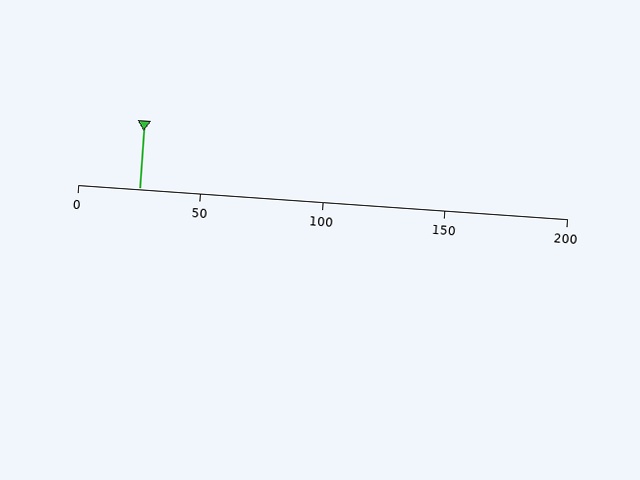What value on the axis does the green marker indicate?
The marker indicates approximately 25.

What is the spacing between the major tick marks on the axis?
The major ticks are spaced 50 apart.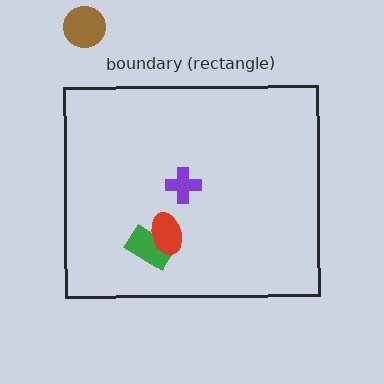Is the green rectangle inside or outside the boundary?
Inside.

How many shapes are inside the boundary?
3 inside, 1 outside.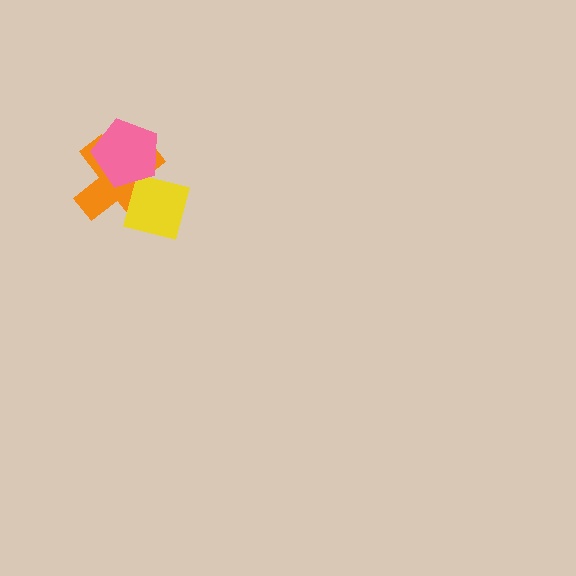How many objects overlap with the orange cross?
2 objects overlap with the orange cross.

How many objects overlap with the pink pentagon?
2 objects overlap with the pink pentagon.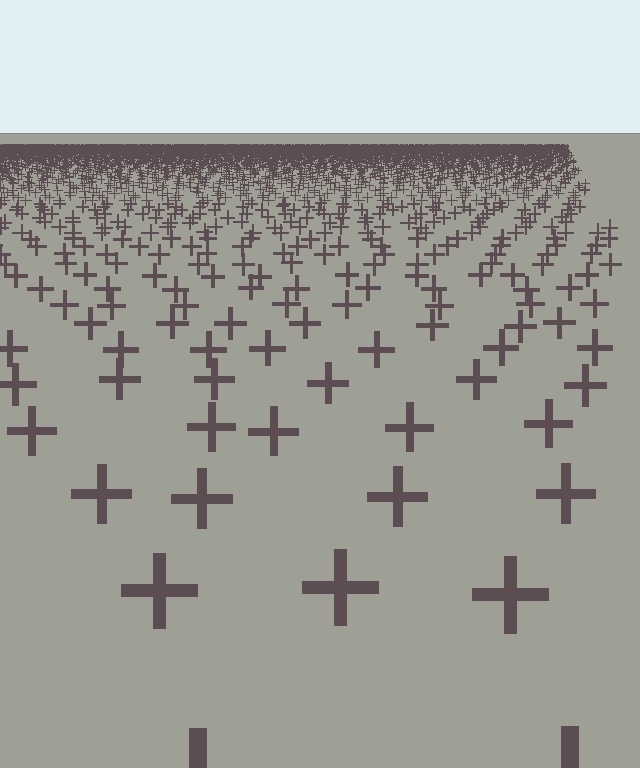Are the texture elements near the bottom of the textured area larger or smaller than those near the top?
Larger. Near the bottom, elements are closer to the viewer and appear at a bigger on-screen size.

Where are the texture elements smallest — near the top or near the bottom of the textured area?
Near the top.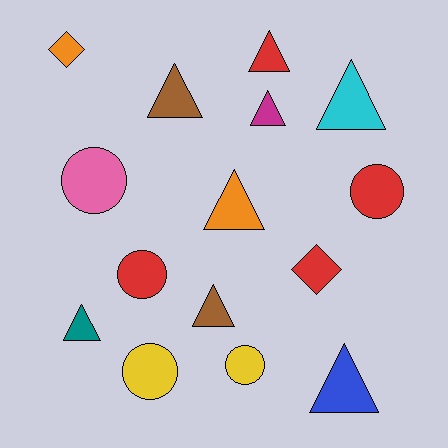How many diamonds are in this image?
There are 2 diamonds.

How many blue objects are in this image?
There is 1 blue object.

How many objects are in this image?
There are 15 objects.